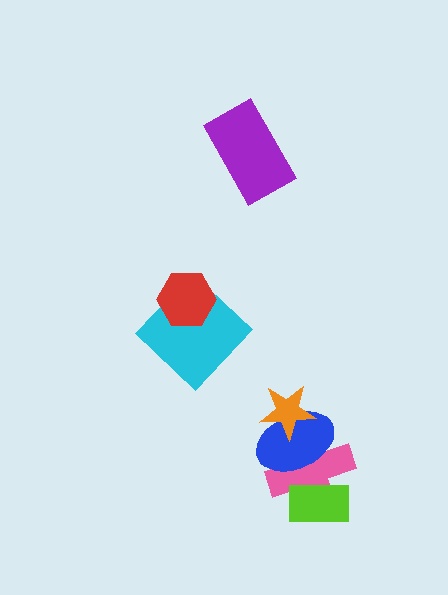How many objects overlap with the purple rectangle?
0 objects overlap with the purple rectangle.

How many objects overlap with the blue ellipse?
2 objects overlap with the blue ellipse.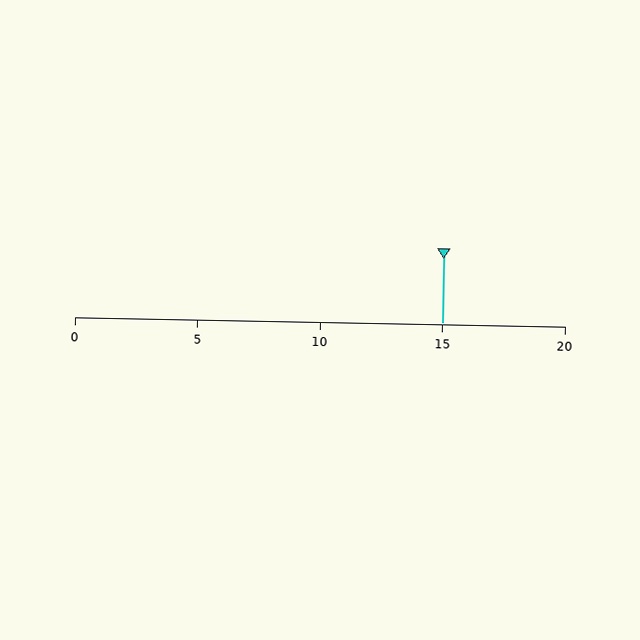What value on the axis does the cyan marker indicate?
The marker indicates approximately 15.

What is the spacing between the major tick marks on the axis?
The major ticks are spaced 5 apart.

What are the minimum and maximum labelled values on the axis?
The axis runs from 0 to 20.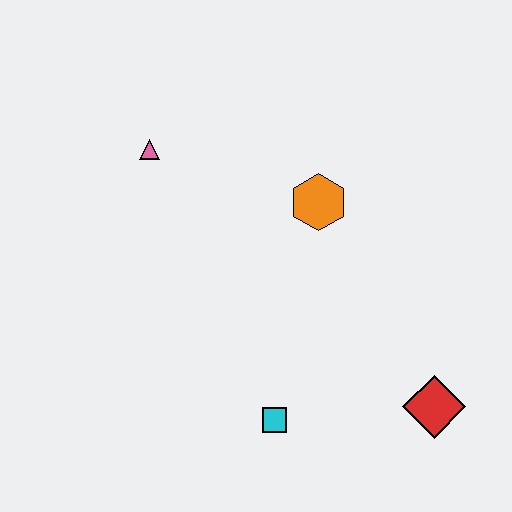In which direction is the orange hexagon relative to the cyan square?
The orange hexagon is above the cyan square.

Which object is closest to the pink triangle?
The orange hexagon is closest to the pink triangle.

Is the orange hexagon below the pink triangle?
Yes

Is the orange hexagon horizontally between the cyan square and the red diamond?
Yes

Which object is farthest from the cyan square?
The pink triangle is farthest from the cyan square.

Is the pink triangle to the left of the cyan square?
Yes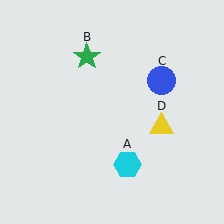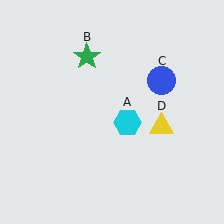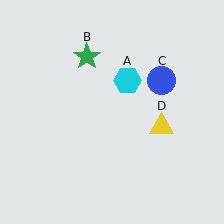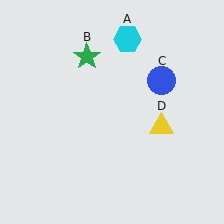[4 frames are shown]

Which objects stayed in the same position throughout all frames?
Green star (object B) and blue circle (object C) and yellow triangle (object D) remained stationary.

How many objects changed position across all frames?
1 object changed position: cyan hexagon (object A).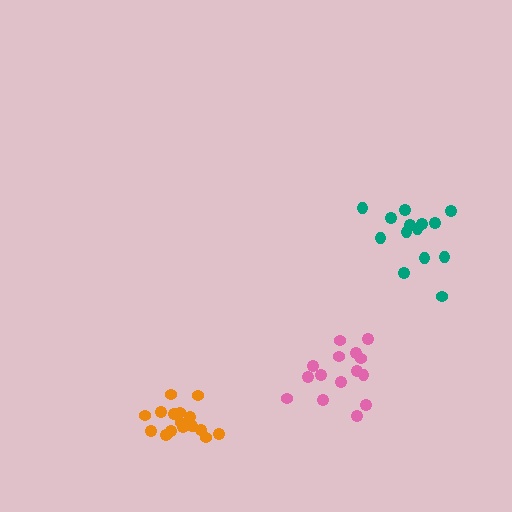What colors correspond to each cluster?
The clusters are colored: pink, orange, teal.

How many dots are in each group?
Group 1: 15 dots, Group 2: 19 dots, Group 3: 14 dots (48 total).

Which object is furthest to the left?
The orange cluster is leftmost.